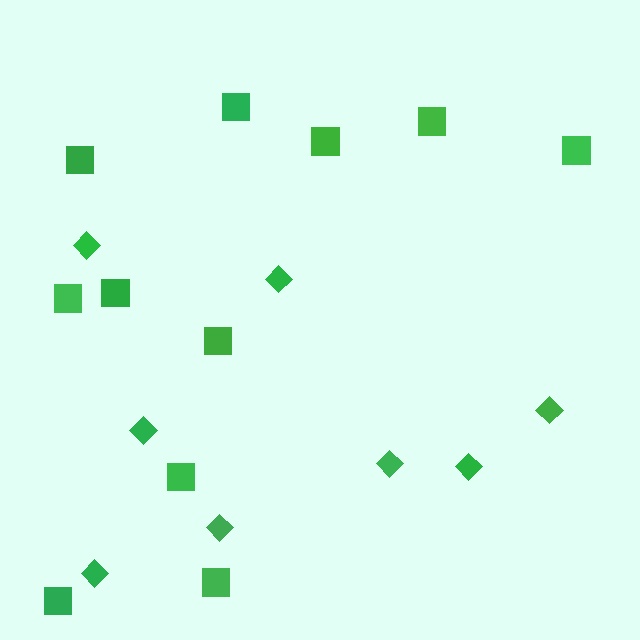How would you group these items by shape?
There are 2 groups: one group of diamonds (8) and one group of squares (11).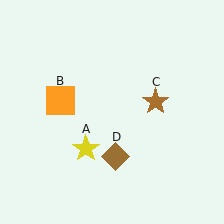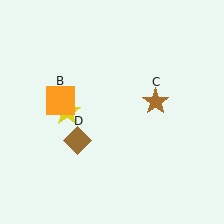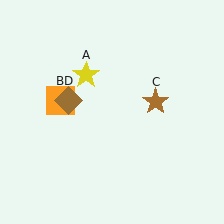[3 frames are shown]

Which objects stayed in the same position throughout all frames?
Orange square (object B) and brown star (object C) remained stationary.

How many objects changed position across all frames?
2 objects changed position: yellow star (object A), brown diamond (object D).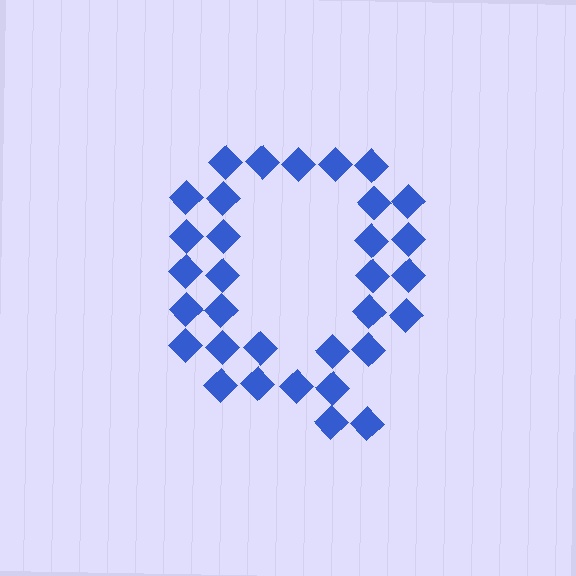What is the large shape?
The large shape is the letter Q.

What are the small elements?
The small elements are diamonds.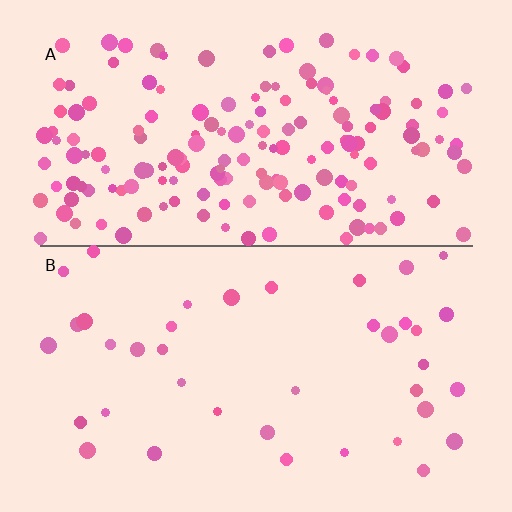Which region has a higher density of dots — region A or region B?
A (the top).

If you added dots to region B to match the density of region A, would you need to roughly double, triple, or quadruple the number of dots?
Approximately quadruple.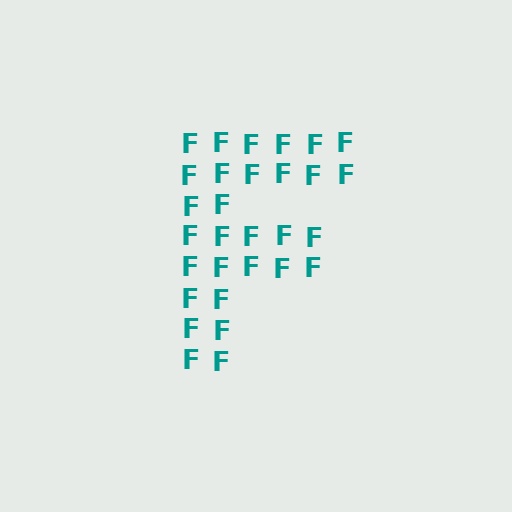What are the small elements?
The small elements are letter F's.